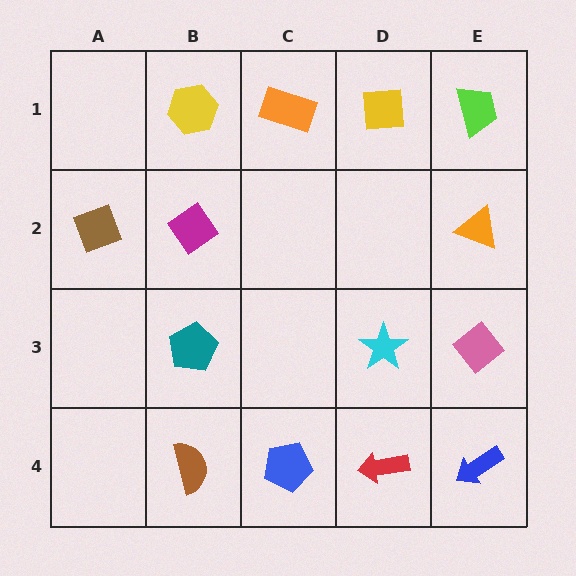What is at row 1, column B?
A yellow hexagon.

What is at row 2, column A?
A brown diamond.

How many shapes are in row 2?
3 shapes.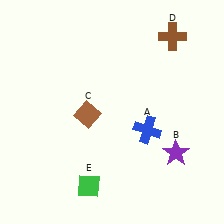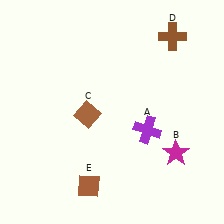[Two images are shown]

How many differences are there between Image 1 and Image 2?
There are 3 differences between the two images.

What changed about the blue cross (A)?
In Image 1, A is blue. In Image 2, it changed to purple.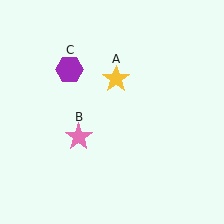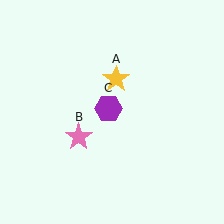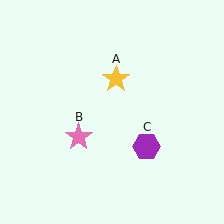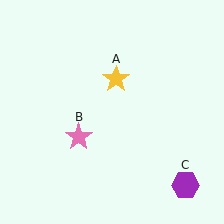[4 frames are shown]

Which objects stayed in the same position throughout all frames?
Yellow star (object A) and pink star (object B) remained stationary.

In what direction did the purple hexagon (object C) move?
The purple hexagon (object C) moved down and to the right.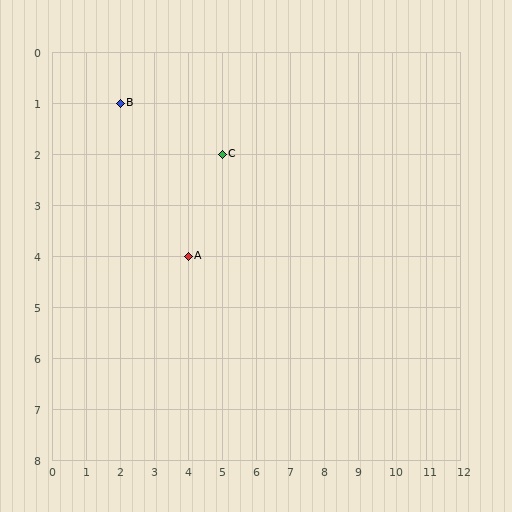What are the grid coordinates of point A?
Point A is at grid coordinates (4, 4).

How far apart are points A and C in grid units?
Points A and C are 1 column and 2 rows apart (about 2.2 grid units diagonally).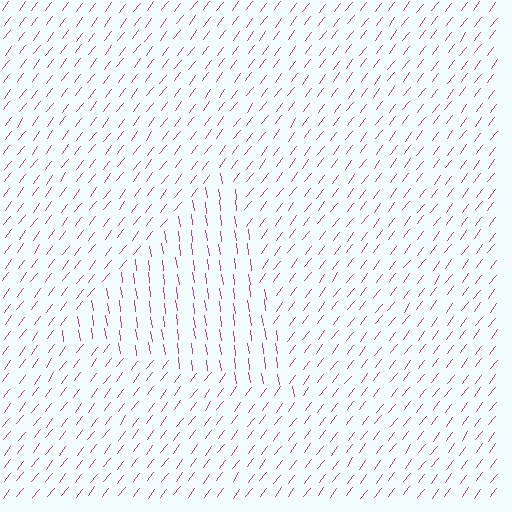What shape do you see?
I see a triangle.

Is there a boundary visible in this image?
Yes, there is a texture boundary formed by a change in line orientation.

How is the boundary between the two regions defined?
The boundary is defined purely by a change in line orientation (approximately 45 degrees difference). All lines are the same color and thickness.